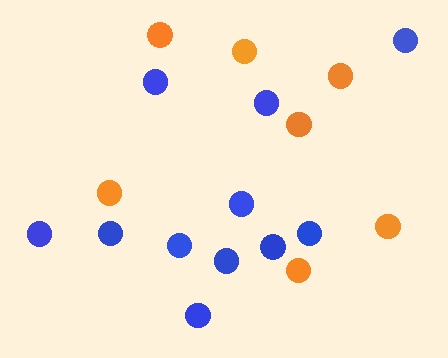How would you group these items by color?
There are 2 groups: one group of orange circles (7) and one group of blue circles (11).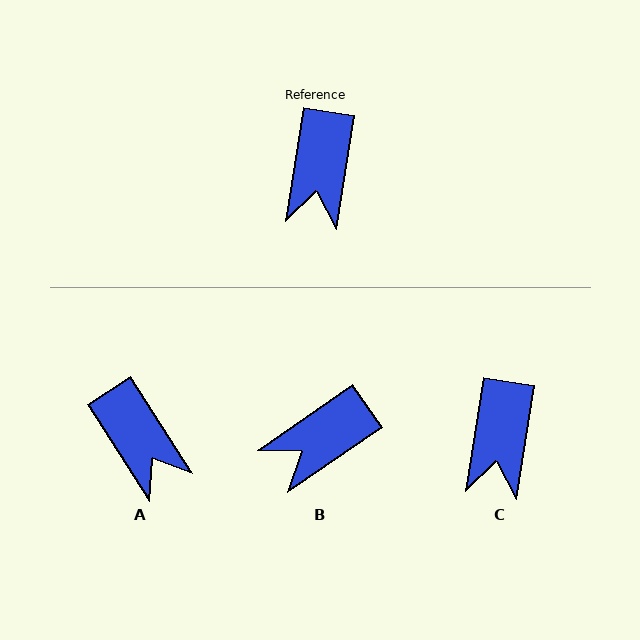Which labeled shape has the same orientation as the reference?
C.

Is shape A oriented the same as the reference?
No, it is off by about 41 degrees.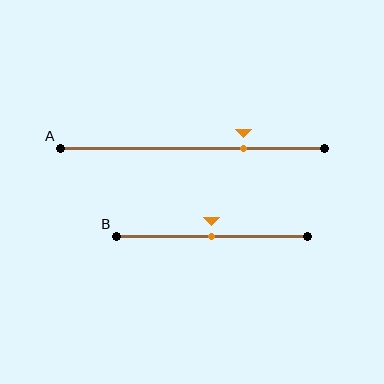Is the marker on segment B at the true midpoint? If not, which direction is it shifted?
Yes, the marker on segment B is at the true midpoint.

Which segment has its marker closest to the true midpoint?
Segment B has its marker closest to the true midpoint.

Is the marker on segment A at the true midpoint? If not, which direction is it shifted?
No, the marker on segment A is shifted to the right by about 20% of the segment length.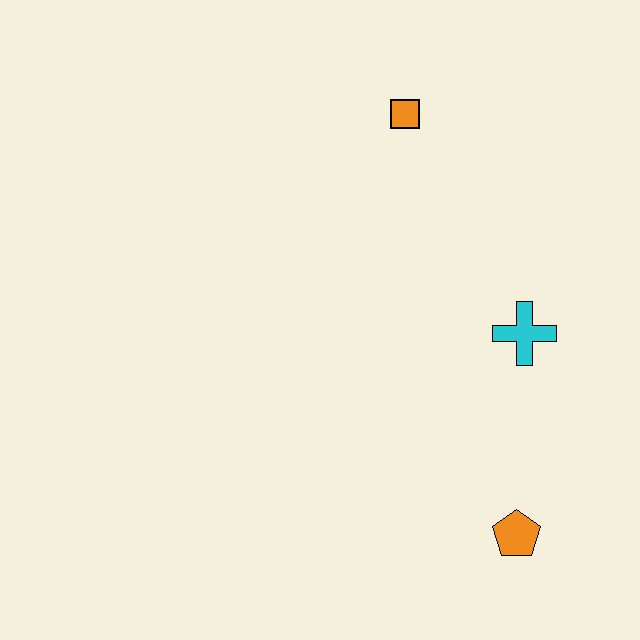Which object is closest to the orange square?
The cyan cross is closest to the orange square.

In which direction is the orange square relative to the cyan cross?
The orange square is above the cyan cross.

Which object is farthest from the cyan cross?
The orange square is farthest from the cyan cross.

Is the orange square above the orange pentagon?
Yes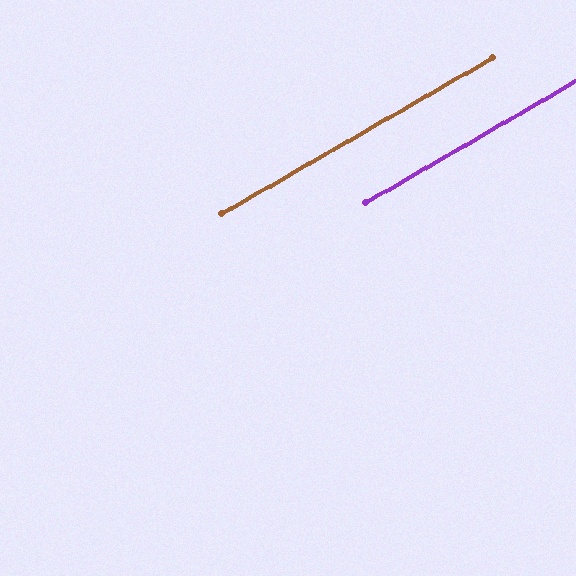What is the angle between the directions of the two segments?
Approximately 0 degrees.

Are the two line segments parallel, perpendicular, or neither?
Parallel — their directions differ by only 0.0°.